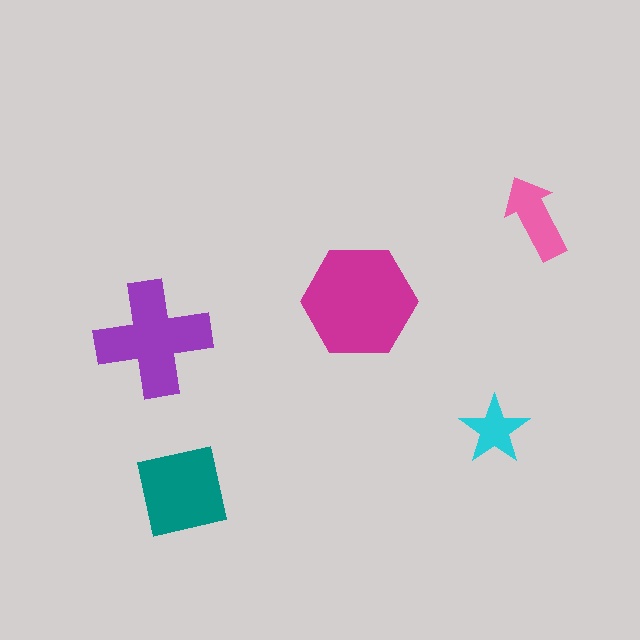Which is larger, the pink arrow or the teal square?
The teal square.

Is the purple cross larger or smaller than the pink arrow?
Larger.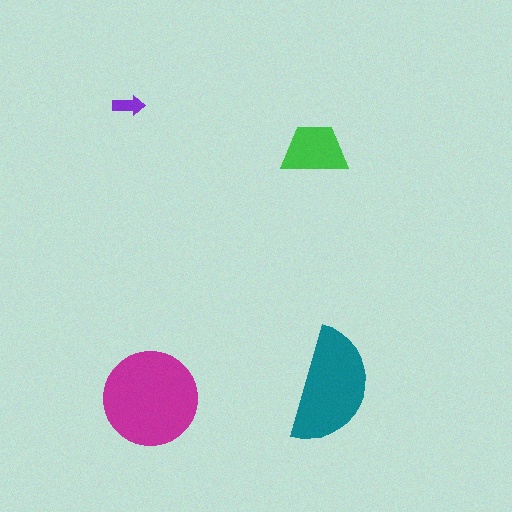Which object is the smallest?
The purple arrow.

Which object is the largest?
The magenta circle.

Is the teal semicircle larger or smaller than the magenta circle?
Smaller.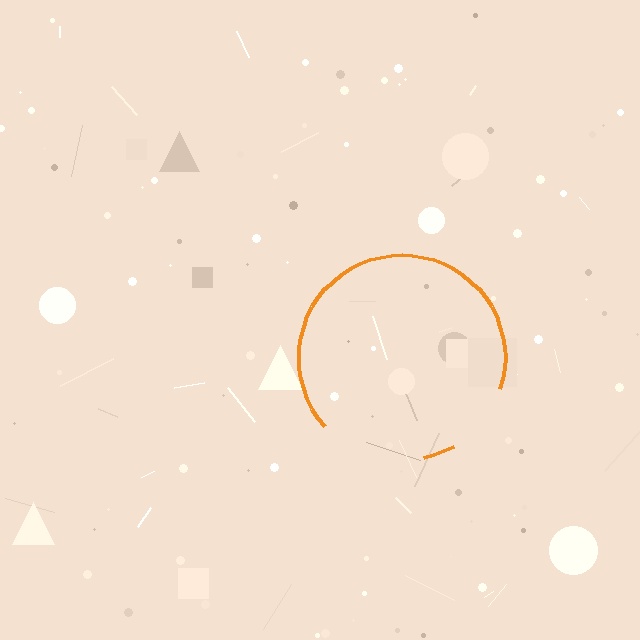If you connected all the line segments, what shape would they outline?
They would outline a circle.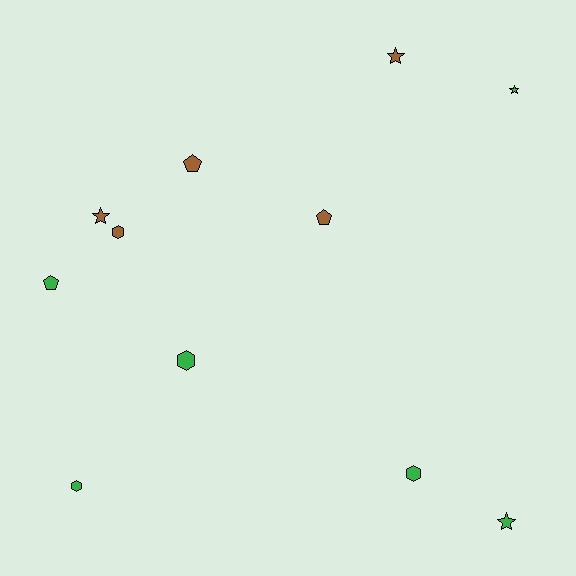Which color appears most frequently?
Green, with 6 objects.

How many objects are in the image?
There are 11 objects.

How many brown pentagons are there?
There are 2 brown pentagons.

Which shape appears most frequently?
Star, with 4 objects.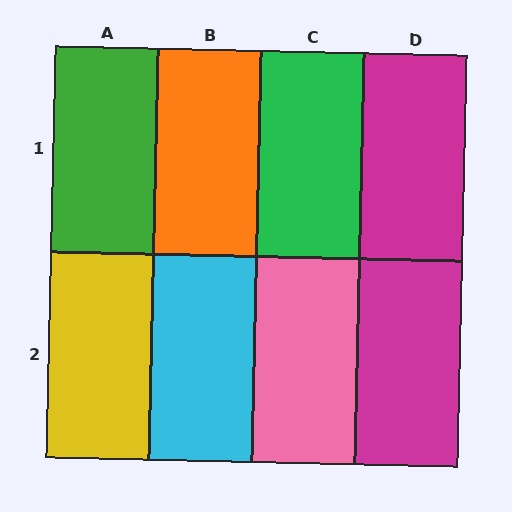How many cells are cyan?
1 cell is cyan.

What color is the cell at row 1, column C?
Green.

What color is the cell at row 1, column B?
Orange.